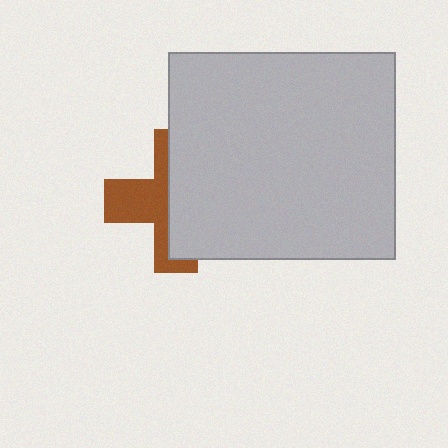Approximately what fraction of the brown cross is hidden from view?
Roughly 57% of the brown cross is hidden behind the light gray rectangle.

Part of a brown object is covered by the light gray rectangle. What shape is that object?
It is a cross.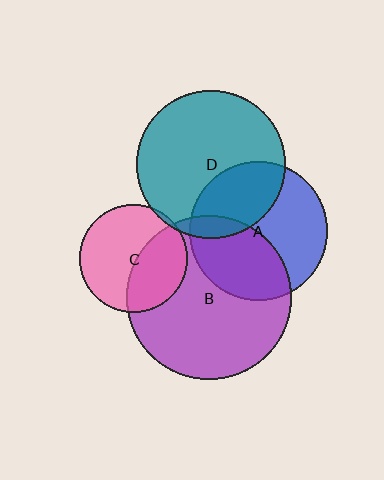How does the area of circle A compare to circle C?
Approximately 1.6 times.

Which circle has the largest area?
Circle B (purple).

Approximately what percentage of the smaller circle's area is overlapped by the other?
Approximately 5%.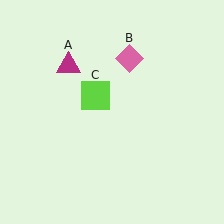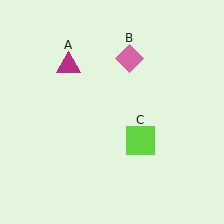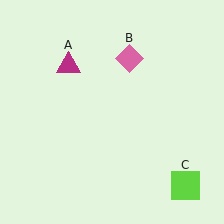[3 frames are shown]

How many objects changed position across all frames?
1 object changed position: lime square (object C).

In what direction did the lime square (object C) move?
The lime square (object C) moved down and to the right.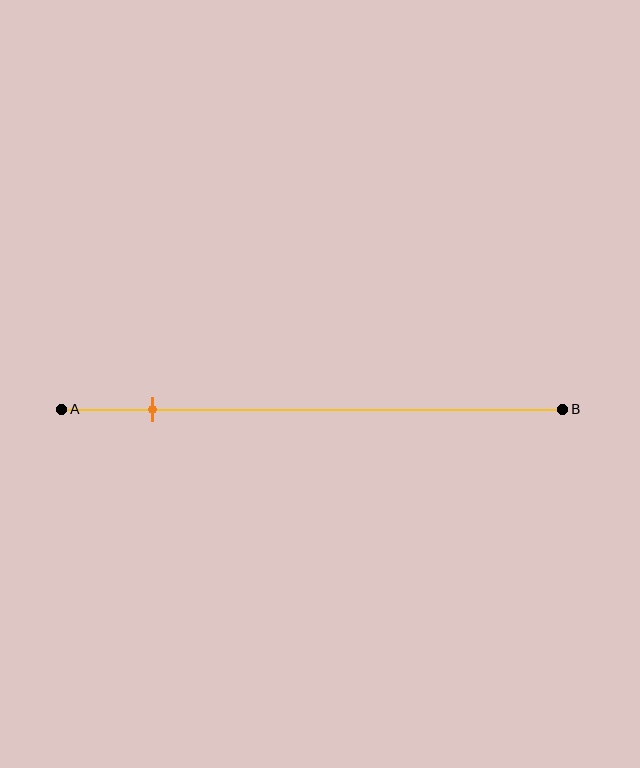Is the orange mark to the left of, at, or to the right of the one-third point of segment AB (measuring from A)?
The orange mark is to the left of the one-third point of segment AB.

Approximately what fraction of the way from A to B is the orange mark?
The orange mark is approximately 20% of the way from A to B.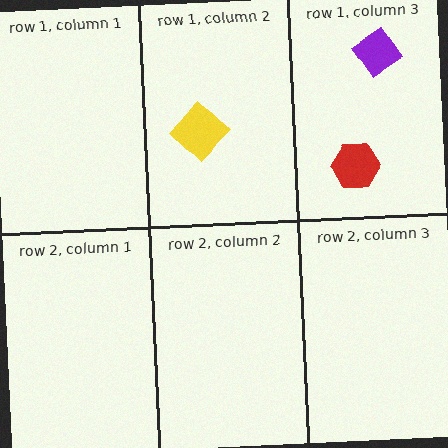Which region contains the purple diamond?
The row 1, column 3 region.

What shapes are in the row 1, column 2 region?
The yellow diamond.